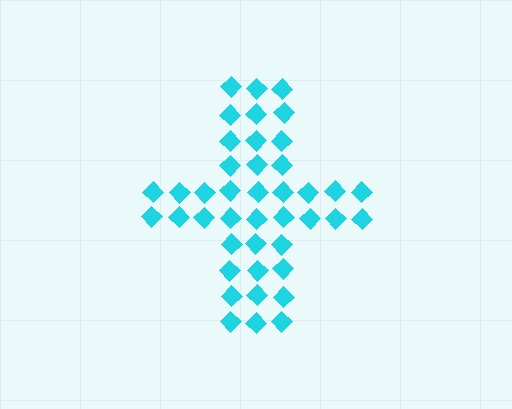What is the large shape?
The large shape is a cross.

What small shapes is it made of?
It is made of small diamonds.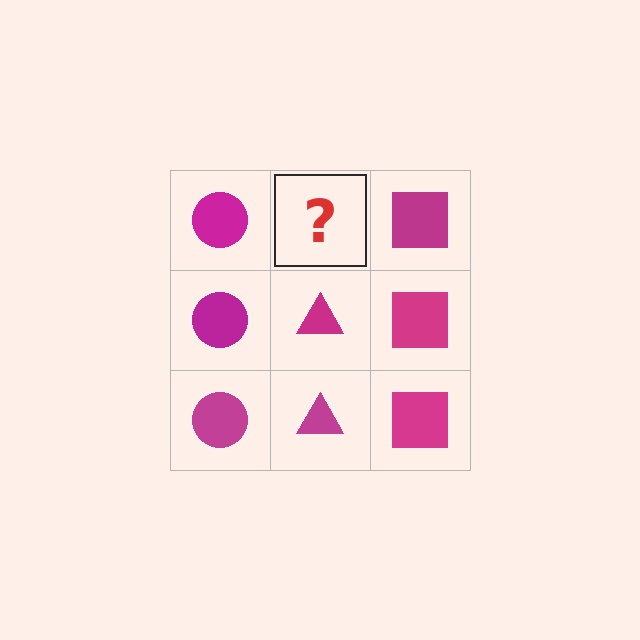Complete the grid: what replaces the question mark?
The question mark should be replaced with a magenta triangle.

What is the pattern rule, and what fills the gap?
The rule is that each column has a consistent shape. The gap should be filled with a magenta triangle.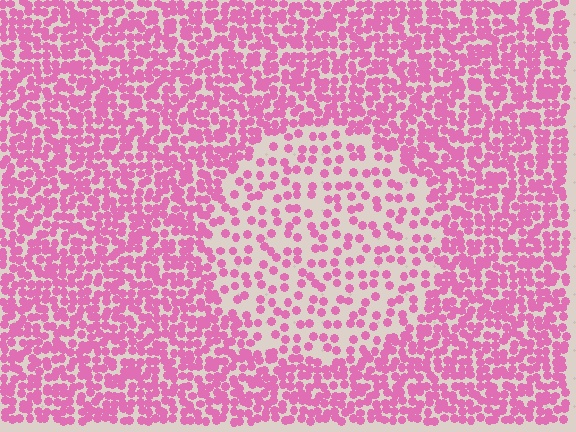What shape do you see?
I see a circle.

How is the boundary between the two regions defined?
The boundary is defined by a change in element density (approximately 2.3x ratio). All elements are the same color, size, and shape.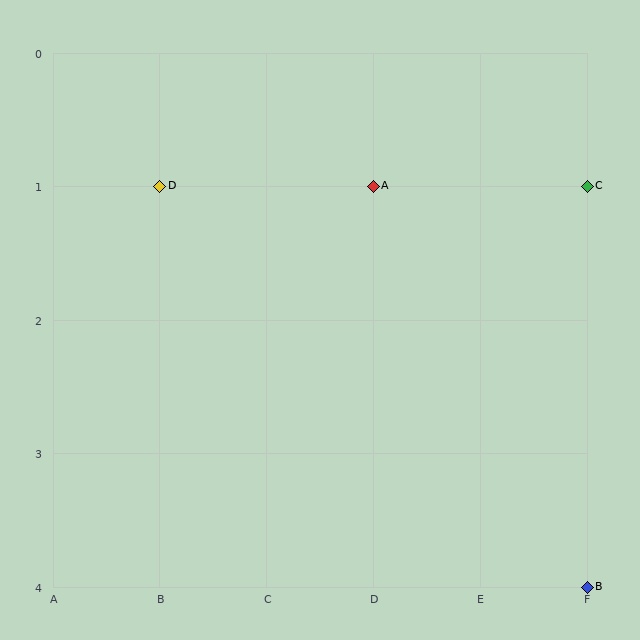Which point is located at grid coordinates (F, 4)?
Point B is at (F, 4).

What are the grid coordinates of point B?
Point B is at grid coordinates (F, 4).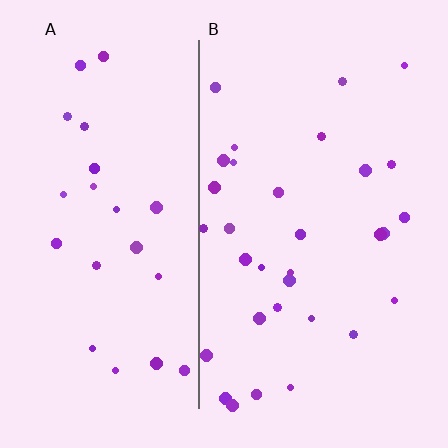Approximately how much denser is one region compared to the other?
Approximately 1.4× — region B over region A.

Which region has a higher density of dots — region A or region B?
B (the right).